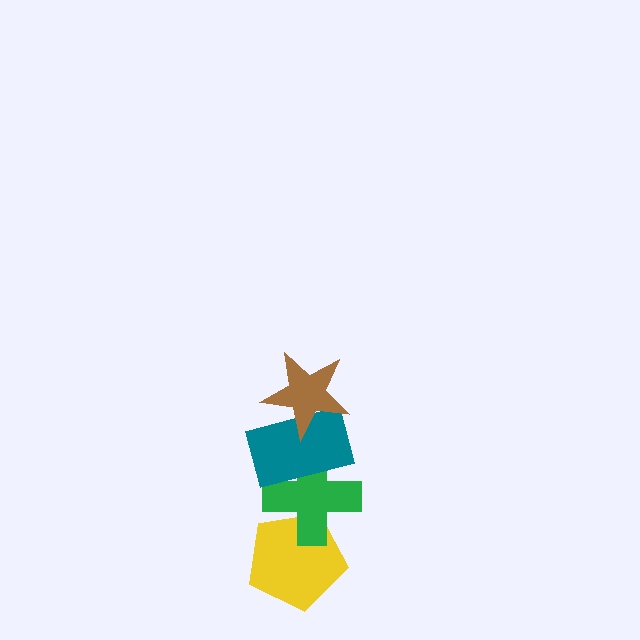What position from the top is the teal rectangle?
The teal rectangle is 2nd from the top.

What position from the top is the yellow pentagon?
The yellow pentagon is 4th from the top.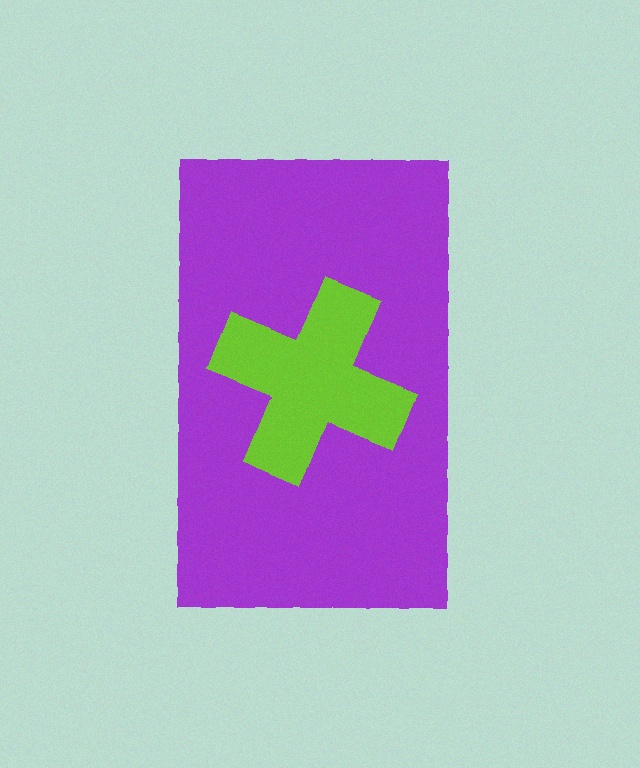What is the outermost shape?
The purple rectangle.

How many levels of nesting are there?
2.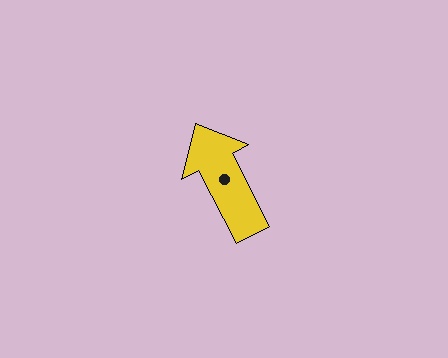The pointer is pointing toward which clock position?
Roughly 11 o'clock.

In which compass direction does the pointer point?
Northwest.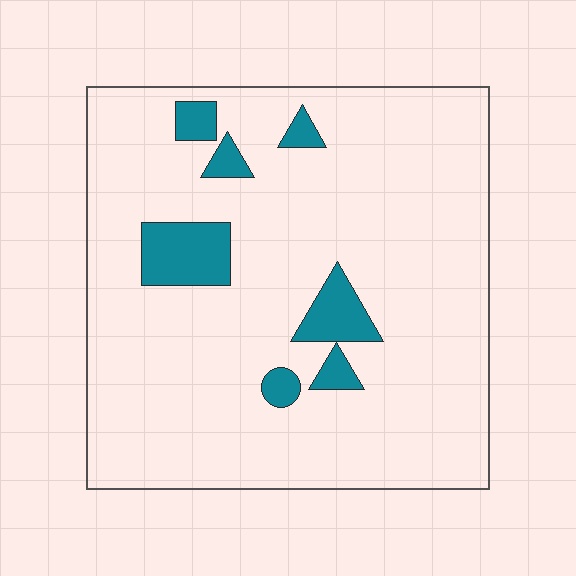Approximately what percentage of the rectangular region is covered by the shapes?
Approximately 10%.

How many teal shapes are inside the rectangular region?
7.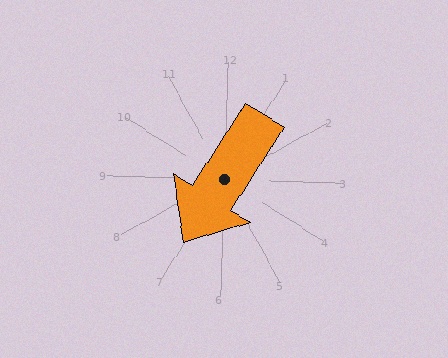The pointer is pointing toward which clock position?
Roughly 7 o'clock.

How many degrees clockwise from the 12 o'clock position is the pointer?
Approximately 211 degrees.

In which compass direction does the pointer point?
Southwest.